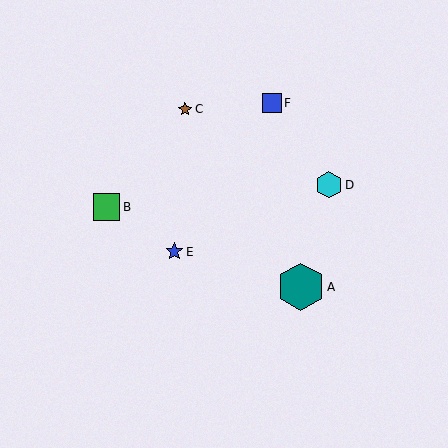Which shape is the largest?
The teal hexagon (labeled A) is the largest.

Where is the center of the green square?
The center of the green square is at (107, 207).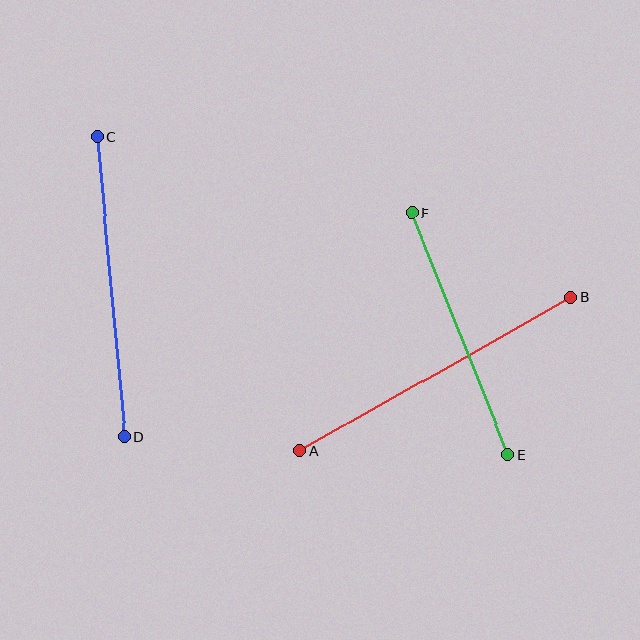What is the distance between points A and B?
The distance is approximately 311 pixels.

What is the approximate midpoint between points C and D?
The midpoint is at approximately (111, 287) pixels.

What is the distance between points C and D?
The distance is approximately 301 pixels.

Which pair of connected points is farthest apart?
Points A and B are farthest apart.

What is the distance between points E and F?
The distance is approximately 260 pixels.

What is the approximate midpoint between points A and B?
The midpoint is at approximately (436, 374) pixels.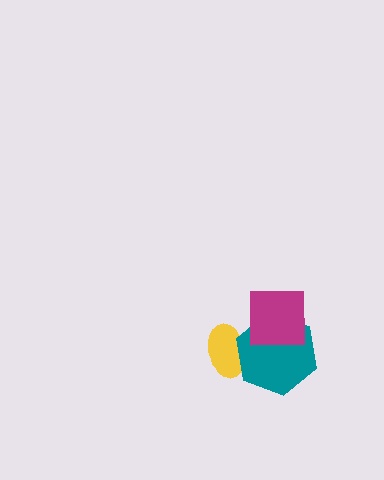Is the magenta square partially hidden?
No, no other shape covers it.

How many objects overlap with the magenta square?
1 object overlaps with the magenta square.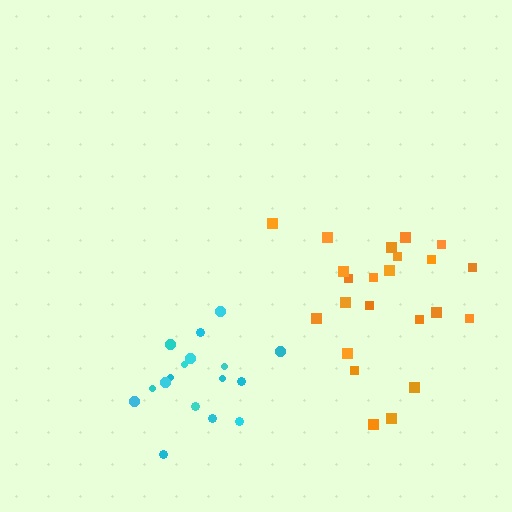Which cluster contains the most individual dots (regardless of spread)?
Orange (23).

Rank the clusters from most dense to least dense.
cyan, orange.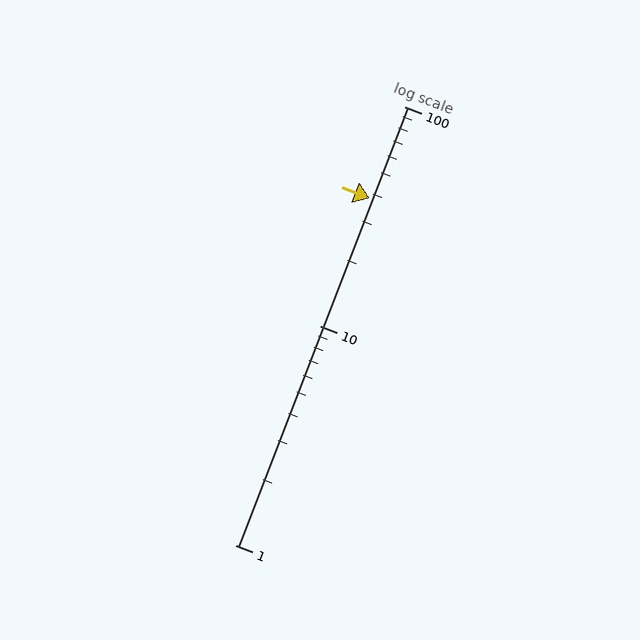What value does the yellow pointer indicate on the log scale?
The pointer indicates approximately 38.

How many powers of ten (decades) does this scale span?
The scale spans 2 decades, from 1 to 100.